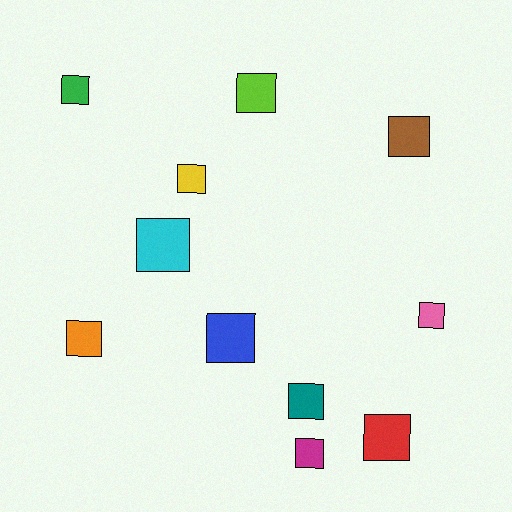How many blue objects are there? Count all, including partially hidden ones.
There is 1 blue object.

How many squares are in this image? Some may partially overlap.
There are 11 squares.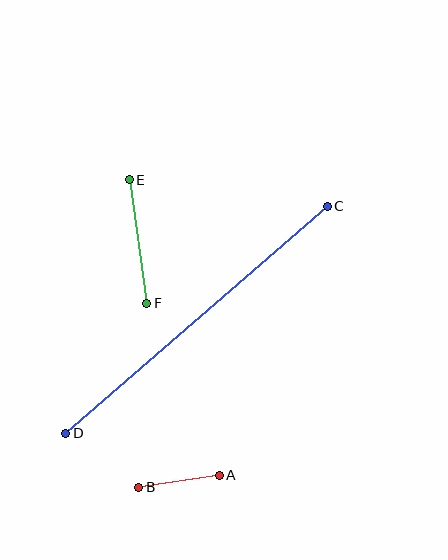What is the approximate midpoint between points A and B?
The midpoint is at approximately (179, 481) pixels.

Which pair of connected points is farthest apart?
Points C and D are farthest apart.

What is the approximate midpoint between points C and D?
The midpoint is at approximately (196, 320) pixels.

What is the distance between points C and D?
The distance is approximately 347 pixels.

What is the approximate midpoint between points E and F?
The midpoint is at approximately (138, 241) pixels.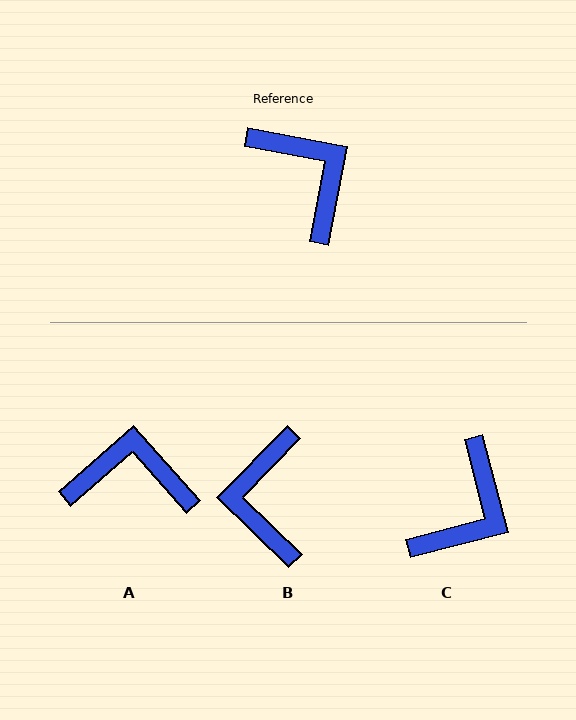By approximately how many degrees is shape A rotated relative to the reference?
Approximately 52 degrees counter-clockwise.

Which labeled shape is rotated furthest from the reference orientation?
B, about 147 degrees away.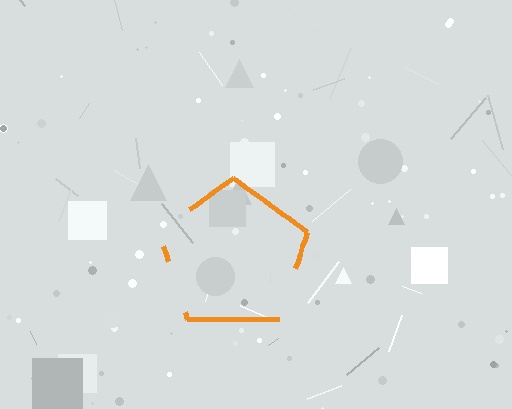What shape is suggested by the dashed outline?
The dashed outline suggests a pentagon.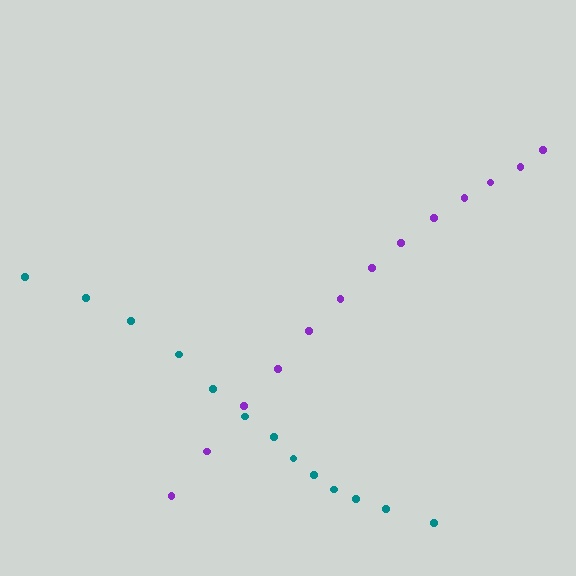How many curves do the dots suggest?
There are 2 distinct paths.